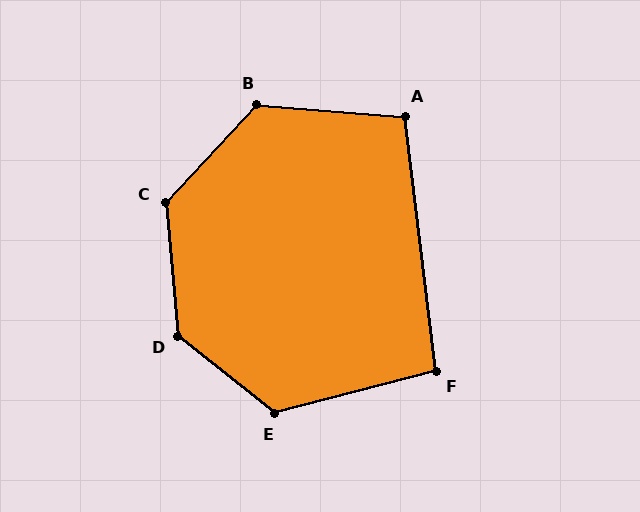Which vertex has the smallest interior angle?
F, at approximately 98 degrees.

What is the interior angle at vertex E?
Approximately 127 degrees (obtuse).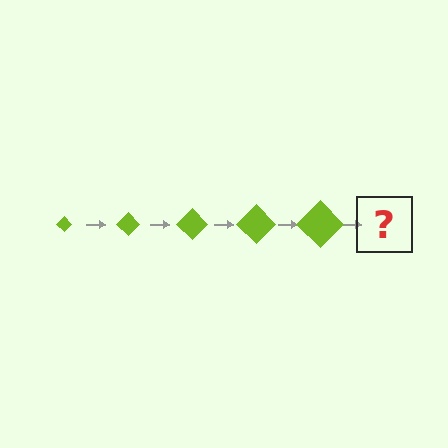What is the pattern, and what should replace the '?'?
The pattern is that the diamond gets progressively larger each step. The '?' should be a lime diamond, larger than the previous one.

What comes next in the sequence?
The next element should be a lime diamond, larger than the previous one.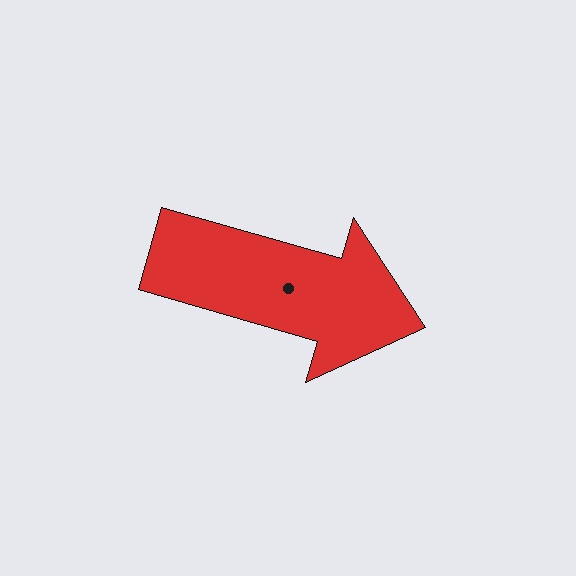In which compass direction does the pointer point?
East.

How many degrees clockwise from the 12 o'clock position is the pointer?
Approximately 106 degrees.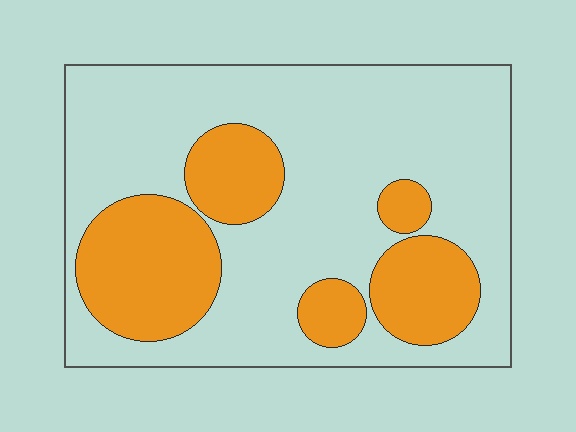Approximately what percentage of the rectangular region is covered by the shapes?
Approximately 30%.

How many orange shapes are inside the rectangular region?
5.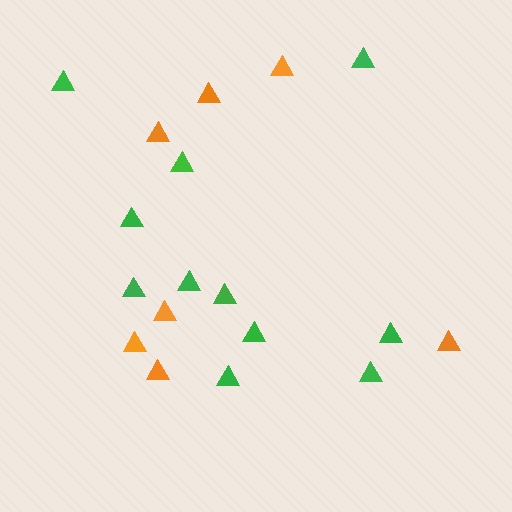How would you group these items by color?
There are 2 groups: one group of orange triangles (7) and one group of green triangles (11).